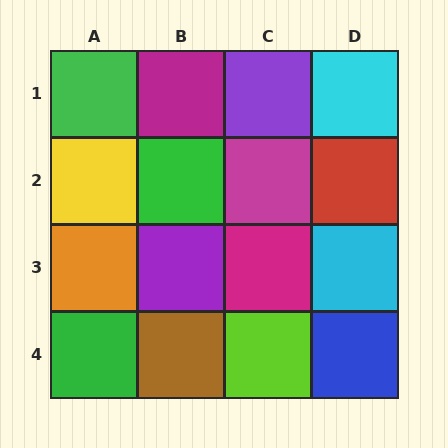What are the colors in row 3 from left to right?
Orange, purple, magenta, cyan.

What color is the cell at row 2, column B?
Green.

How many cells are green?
3 cells are green.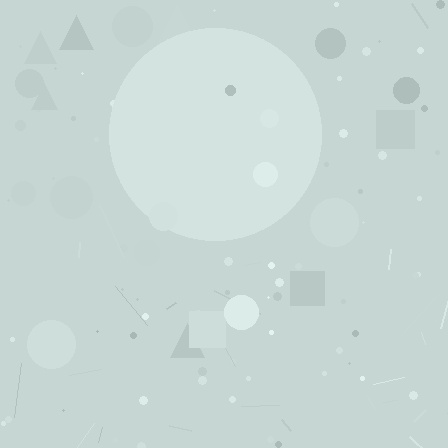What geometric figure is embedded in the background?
A circle is embedded in the background.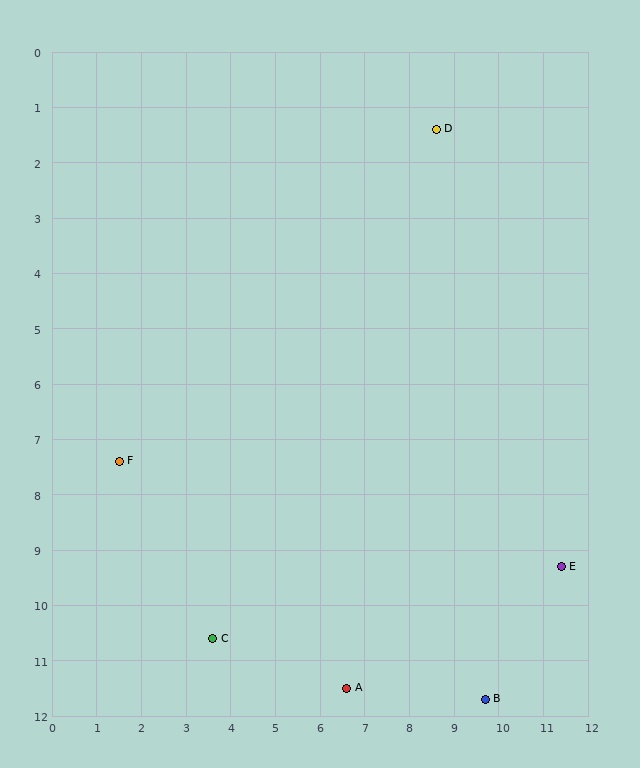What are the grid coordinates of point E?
Point E is at approximately (11.4, 9.3).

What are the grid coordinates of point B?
Point B is at approximately (9.7, 11.7).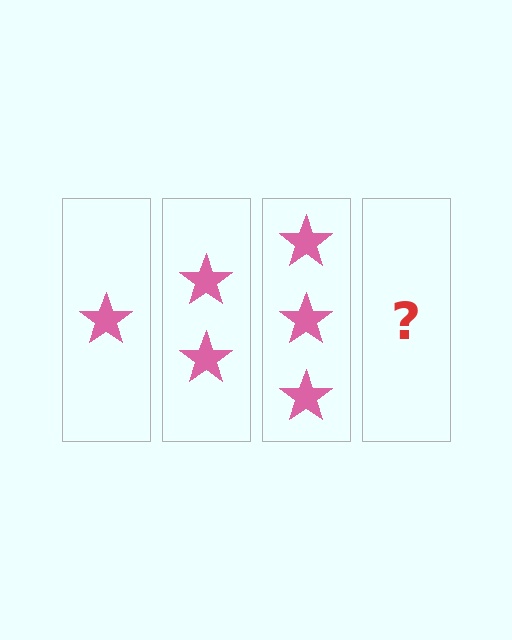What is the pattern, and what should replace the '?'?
The pattern is that each step adds one more star. The '?' should be 4 stars.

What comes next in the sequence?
The next element should be 4 stars.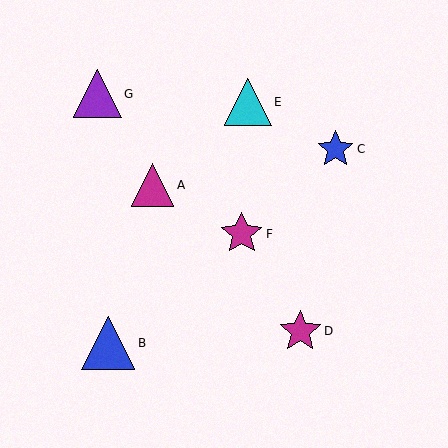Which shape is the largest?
The blue triangle (labeled B) is the largest.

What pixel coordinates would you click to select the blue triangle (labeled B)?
Click at (108, 343) to select the blue triangle B.